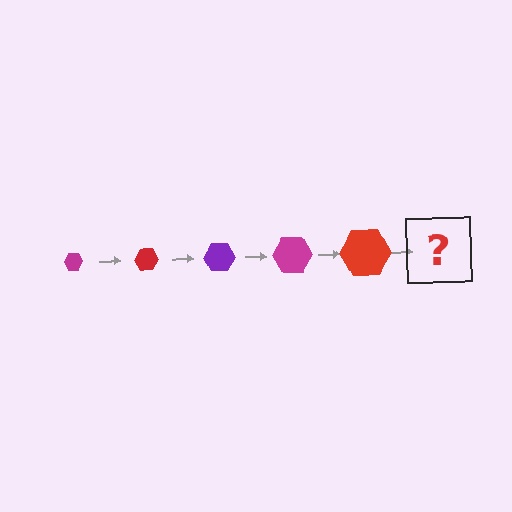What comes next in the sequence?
The next element should be a purple hexagon, larger than the previous one.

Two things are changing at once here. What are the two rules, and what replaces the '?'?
The two rules are that the hexagon grows larger each step and the color cycles through magenta, red, and purple. The '?' should be a purple hexagon, larger than the previous one.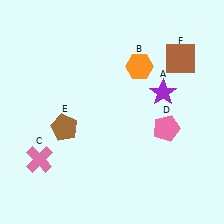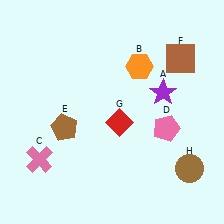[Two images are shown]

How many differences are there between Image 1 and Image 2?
There are 2 differences between the two images.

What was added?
A red diamond (G), a brown circle (H) were added in Image 2.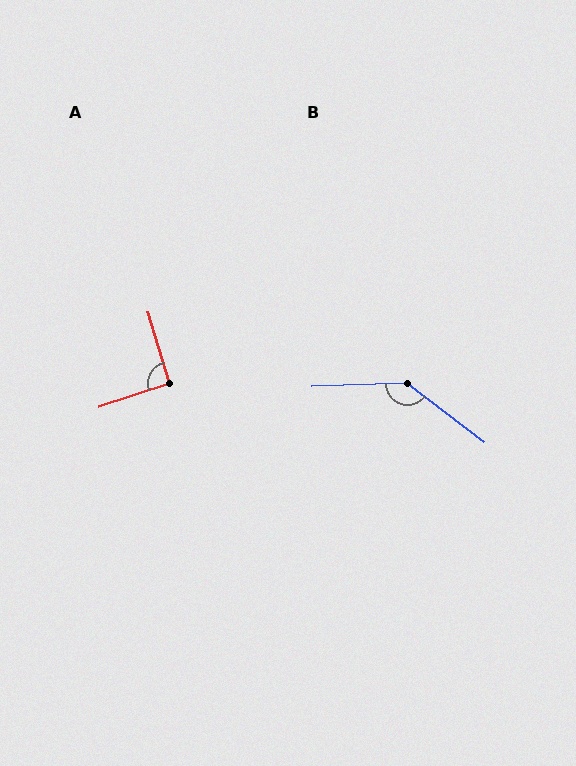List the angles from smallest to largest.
A (92°), B (141°).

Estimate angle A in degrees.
Approximately 92 degrees.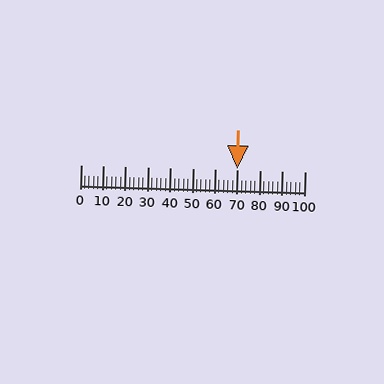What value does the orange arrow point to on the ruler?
The orange arrow points to approximately 70.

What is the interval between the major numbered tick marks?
The major tick marks are spaced 10 units apart.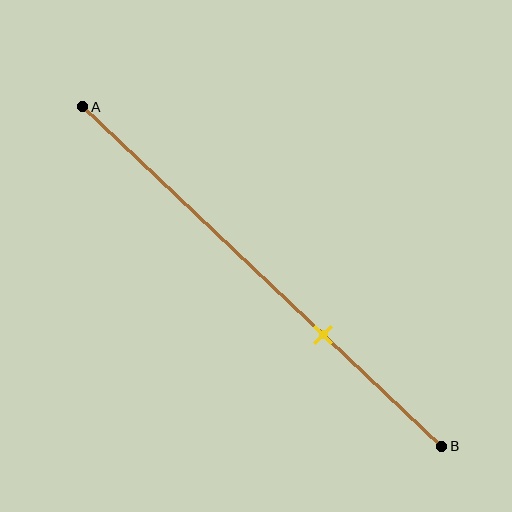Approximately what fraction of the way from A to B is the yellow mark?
The yellow mark is approximately 65% of the way from A to B.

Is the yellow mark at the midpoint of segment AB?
No, the mark is at about 65% from A, not at the 50% midpoint.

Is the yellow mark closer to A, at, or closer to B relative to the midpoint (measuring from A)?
The yellow mark is closer to point B than the midpoint of segment AB.